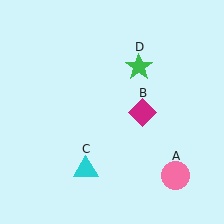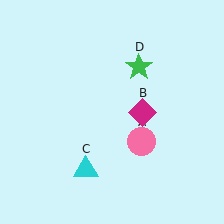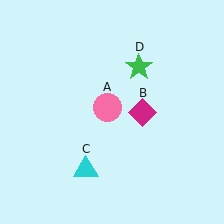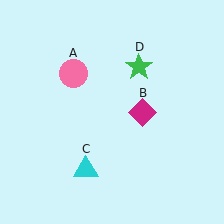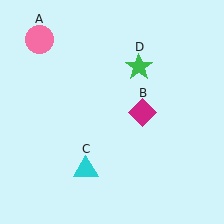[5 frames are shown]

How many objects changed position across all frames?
1 object changed position: pink circle (object A).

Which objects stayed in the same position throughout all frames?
Magenta diamond (object B) and cyan triangle (object C) and green star (object D) remained stationary.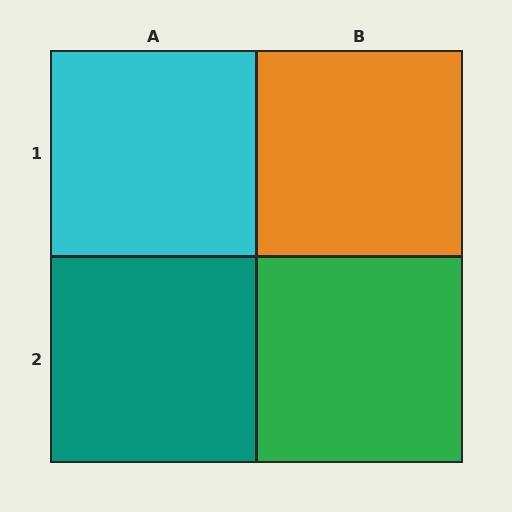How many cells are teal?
1 cell is teal.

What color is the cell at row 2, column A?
Teal.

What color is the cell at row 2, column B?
Green.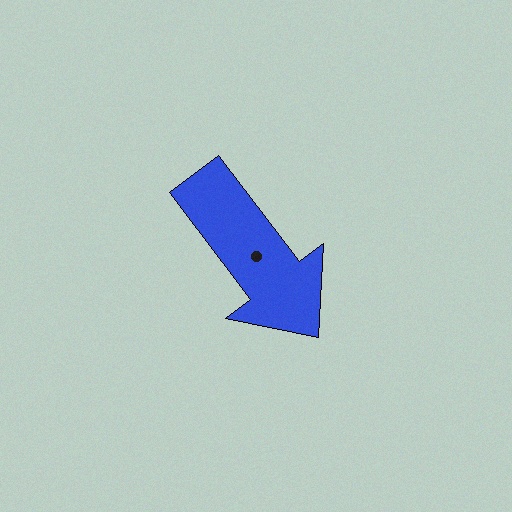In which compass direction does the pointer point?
Southeast.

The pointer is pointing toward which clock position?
Roughly 5 o'clock.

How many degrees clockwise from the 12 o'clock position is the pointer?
Approximately 143 degrees.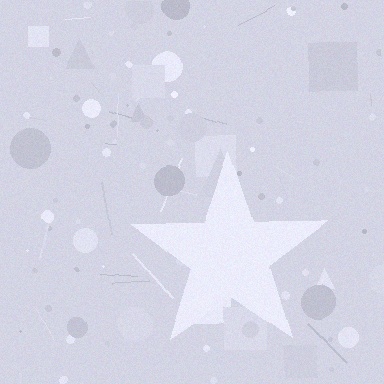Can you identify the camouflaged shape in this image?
The camouflaged shape is a star.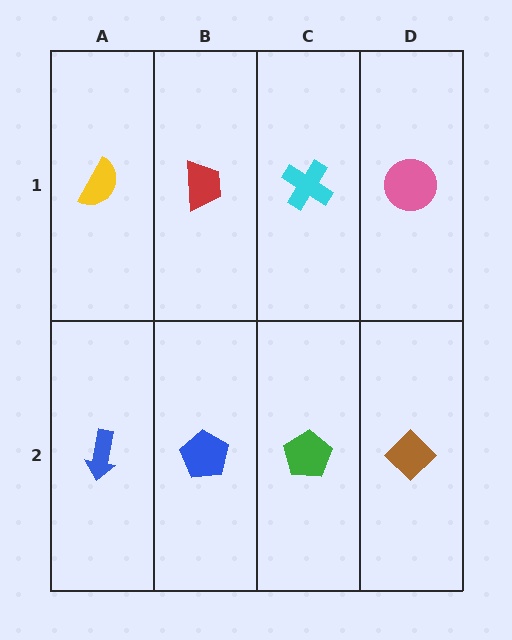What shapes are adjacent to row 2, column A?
A yellow semicircle (row 1, column A), a blue pentagon (row 2, column B).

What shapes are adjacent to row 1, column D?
A brown diamond (row 2, column D), a cyan cross (row 1, column C).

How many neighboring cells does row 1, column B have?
3.